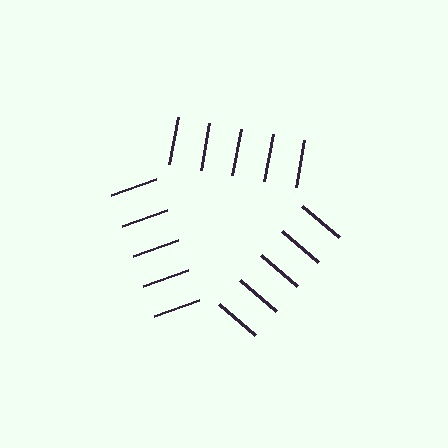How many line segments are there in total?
15 — 5 along each of the 3 edges.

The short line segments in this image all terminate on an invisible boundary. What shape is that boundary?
An illusory triangle — the line segments terminate on its edges but no continuous stroke is drawn.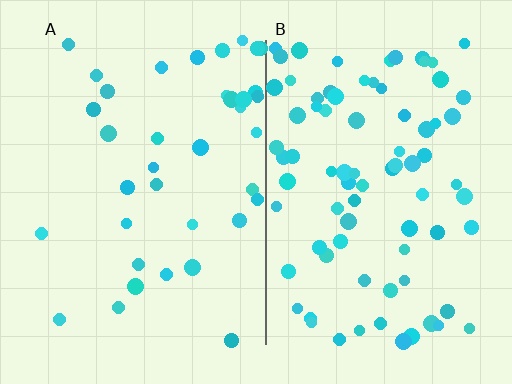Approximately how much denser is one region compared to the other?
Approximately 2.2× — region B over region A.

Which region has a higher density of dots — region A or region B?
B (the right).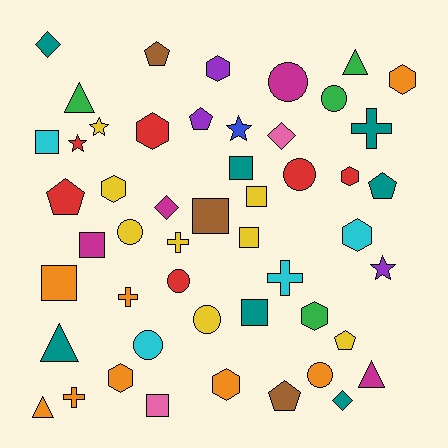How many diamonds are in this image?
There are 4 diamonds.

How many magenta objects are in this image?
There are 4 magenta objects.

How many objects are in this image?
There are 50 objects.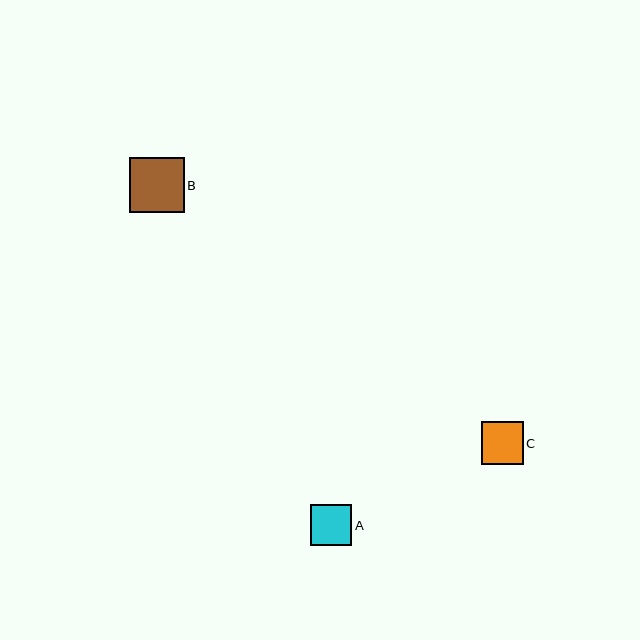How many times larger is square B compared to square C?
Square B is approximately 1.3 times the size of square C.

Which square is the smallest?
Square A is the smallest with a size of approximately 41 pixels.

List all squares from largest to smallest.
From largest to smallest: B, C, A.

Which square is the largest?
Square B is the largest with a size of approximately 55 pixels.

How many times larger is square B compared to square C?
Square B is approximately 1.3 times the size of square C.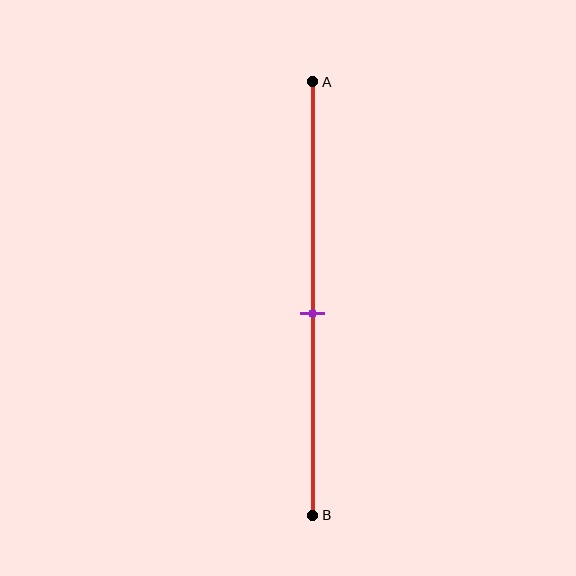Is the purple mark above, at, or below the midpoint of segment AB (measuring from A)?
The purple mark is below the midpoint of segment AB.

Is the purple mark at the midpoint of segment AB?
No, the mark is at about 55% from A, not at the 50% midpoint.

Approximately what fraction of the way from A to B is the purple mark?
The purple mark is approximately 55% of the way from A to B.